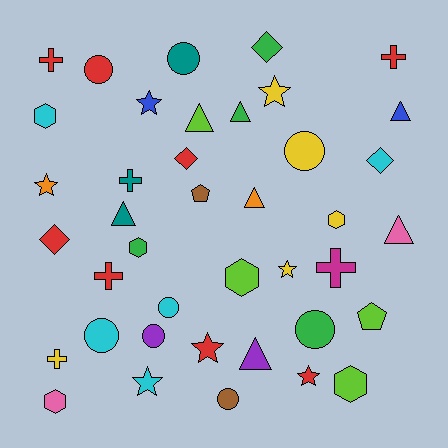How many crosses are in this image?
There are 6 crosses.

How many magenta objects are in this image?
There is 1 magenta object.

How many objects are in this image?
There are 40 objects.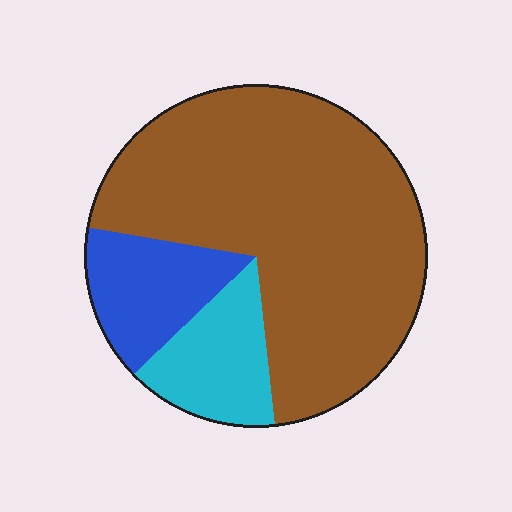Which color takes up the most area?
Brown, at roughly 70%.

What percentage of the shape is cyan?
Cyan takes up less than a quarter of the shape.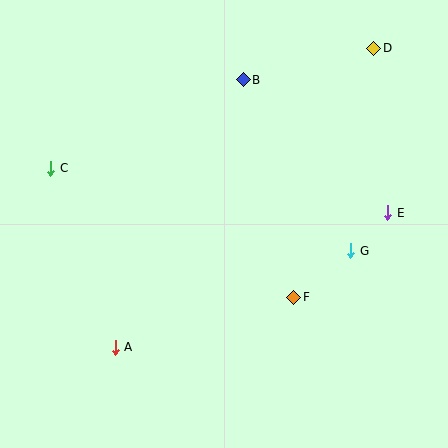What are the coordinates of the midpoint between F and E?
The midpoint between F and E is at (341, 255).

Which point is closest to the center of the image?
Point F at (294, 297) is closest to the center.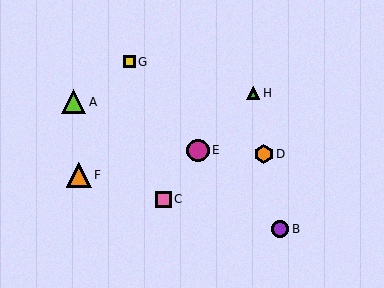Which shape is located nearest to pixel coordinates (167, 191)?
The pink square (labeled C) at (163, 199) is nearest to that location.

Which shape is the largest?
The orange triangle (labeled F) is the largest.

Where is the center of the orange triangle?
The center of the orange triangle is at (79, 175).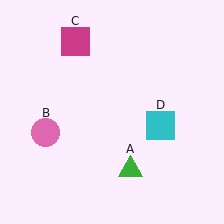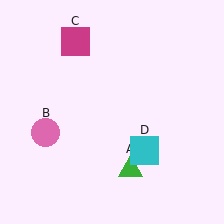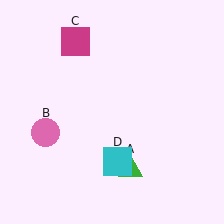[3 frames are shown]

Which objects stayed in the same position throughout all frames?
Green triangle (object A) and pink circle (object B) and magenta square (object C) remained stationary.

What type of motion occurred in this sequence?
The cyan square (object D) rotated clockwise around the center of the scene.